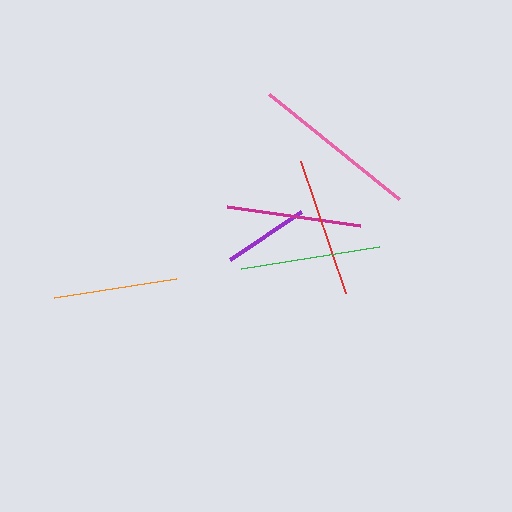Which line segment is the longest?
The pink line is the longest at approximately 167 pixels.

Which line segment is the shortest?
The purple line is the shortest at approximately 86 pixels.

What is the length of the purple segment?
The purple segment is approximately 86 pixels long.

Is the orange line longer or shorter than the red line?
The red line is longer than the orange line.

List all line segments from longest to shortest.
From longest to shortest: pink, red, green, magenta, orange, purple.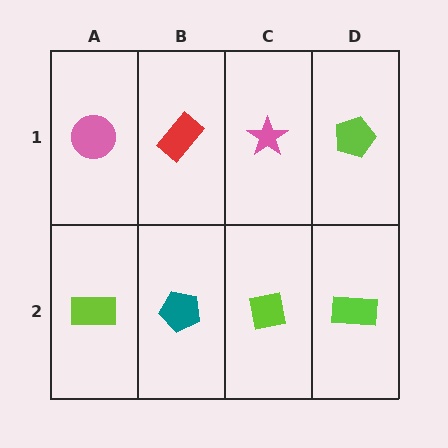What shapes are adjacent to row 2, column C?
A pink star (row 1, column C), a teal pentagon (row 2, column B), a lime rectangle (row 2, column D).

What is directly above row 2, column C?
A pink star.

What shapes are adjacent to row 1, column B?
A teal pentagon (row 2, column B), a pink circle (row 1, column A), a pink star (row 1, column C).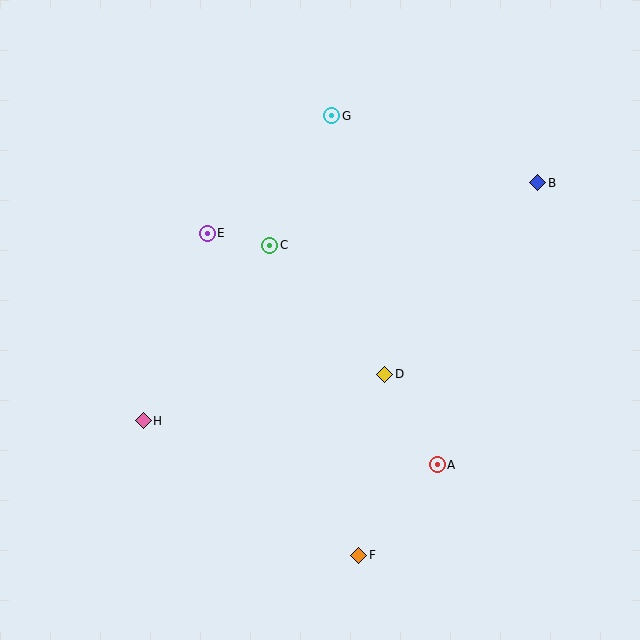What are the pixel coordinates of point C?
Point C is at (270, 245).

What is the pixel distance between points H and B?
The distance between H and B is 461 pixels.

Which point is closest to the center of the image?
Point D at (385, 374) is closest to the center.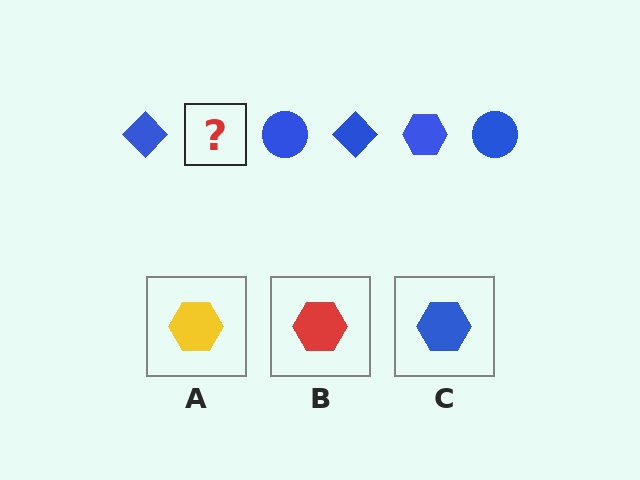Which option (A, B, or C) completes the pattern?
C.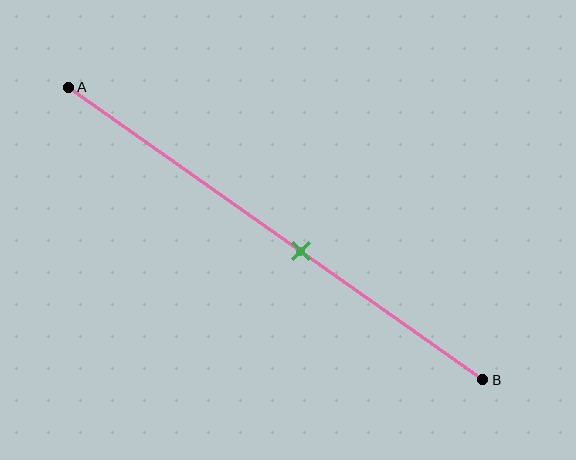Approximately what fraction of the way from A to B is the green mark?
The green mark is approximately 55% of the way from A to B.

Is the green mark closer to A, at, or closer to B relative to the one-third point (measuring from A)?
The green mark is closer to point B than the one-third point of segment AB.